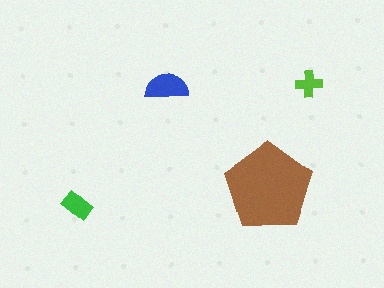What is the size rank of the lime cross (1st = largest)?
4th.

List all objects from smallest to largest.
The lime cross, the green rectangle, the blue semicircle, the brown pentagon.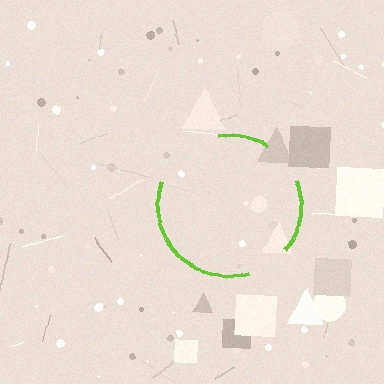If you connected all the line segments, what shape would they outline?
They would outline a circle.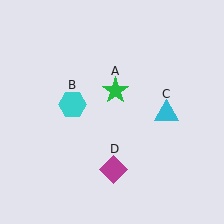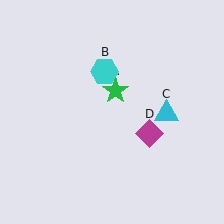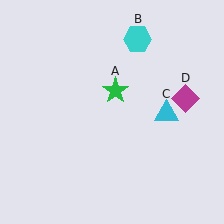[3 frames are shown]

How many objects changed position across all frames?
2 objects changed position: cyan hexagon (object B), magenta diamond (object D).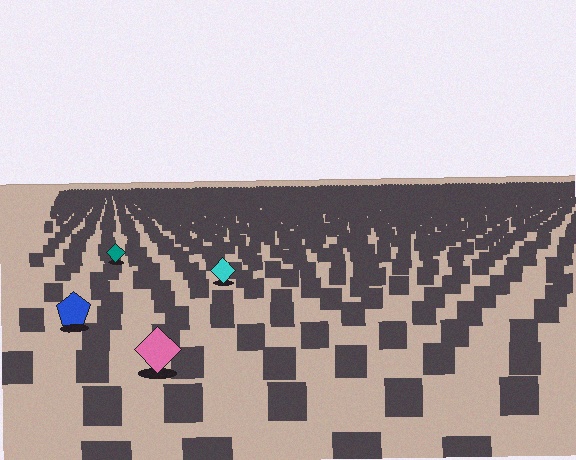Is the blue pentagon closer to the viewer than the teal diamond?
Yes. The blue pentagon is closer — you can tell from the texture gradient: the ground texture is coarser near it.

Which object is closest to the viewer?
The pink diamond is closest. The texture marks near it are larger and more spread out.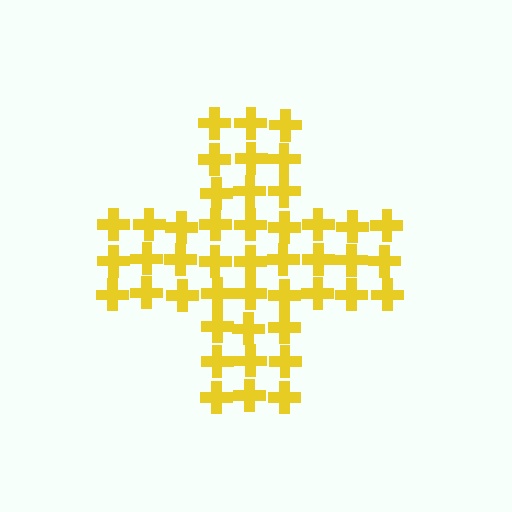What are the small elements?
The small elements are crosses.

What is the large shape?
The large shape is a cross.